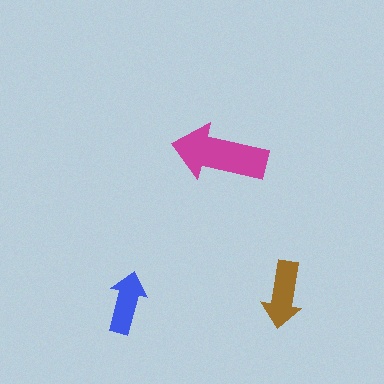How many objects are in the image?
There are 3 objects in the image.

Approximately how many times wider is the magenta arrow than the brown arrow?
About 1.5 times wider.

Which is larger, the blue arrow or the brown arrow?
The brown one.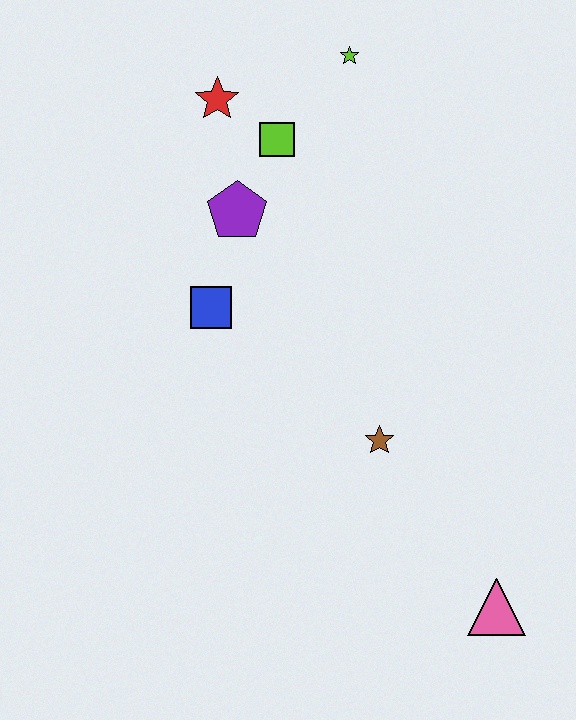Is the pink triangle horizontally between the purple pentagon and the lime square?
No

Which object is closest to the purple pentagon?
The lime square is closest to the purple pentagon.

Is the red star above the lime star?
No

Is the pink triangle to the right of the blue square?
Yes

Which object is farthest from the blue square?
The pink triangle is farthest from the blue square.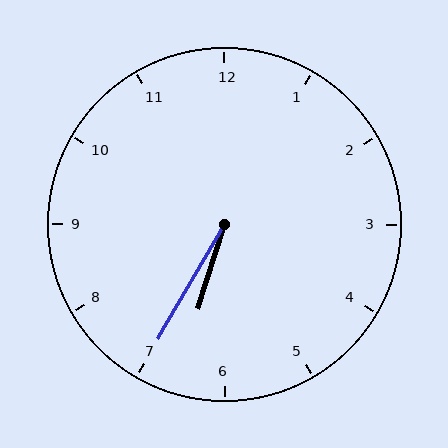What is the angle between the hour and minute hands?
Approximately 12 degrees.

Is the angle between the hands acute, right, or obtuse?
It is acute.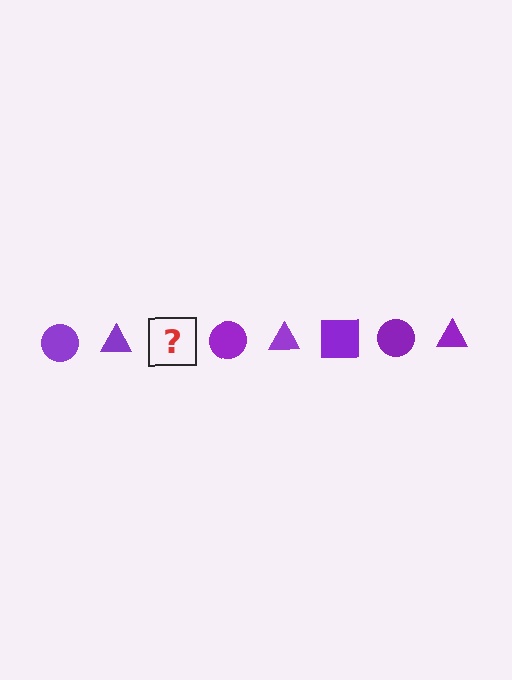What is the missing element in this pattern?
The missing element is a purple square.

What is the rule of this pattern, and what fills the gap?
The rule is that the pattern cycles through circle, triangle, square shapes in purple. The gap should be filled with a purple square.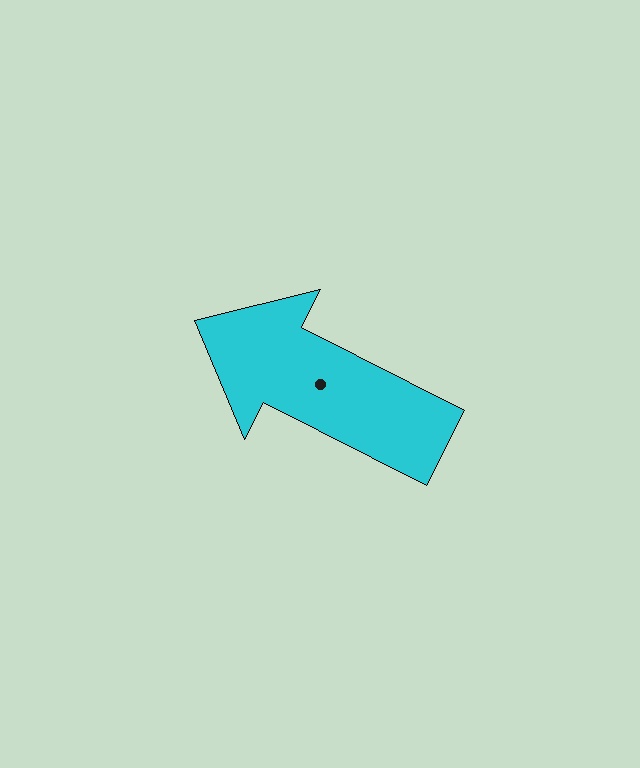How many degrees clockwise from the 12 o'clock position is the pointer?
Approximately 297 degrees.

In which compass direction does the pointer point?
Northwest.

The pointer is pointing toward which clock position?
Roughly 10 o'clock.